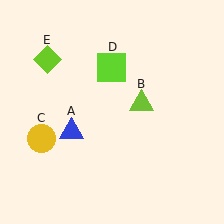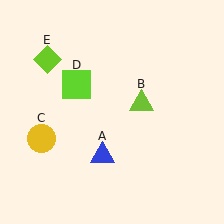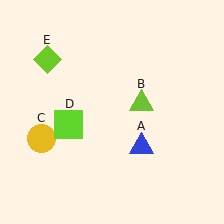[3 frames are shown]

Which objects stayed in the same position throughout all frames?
Lime triangle (object B) and yellow circle (object C) and lime diamond (object E) remained stationary.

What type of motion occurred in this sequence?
The blue triangle (object A), lime square (object D) rotated counterclockwise around the center of the scene.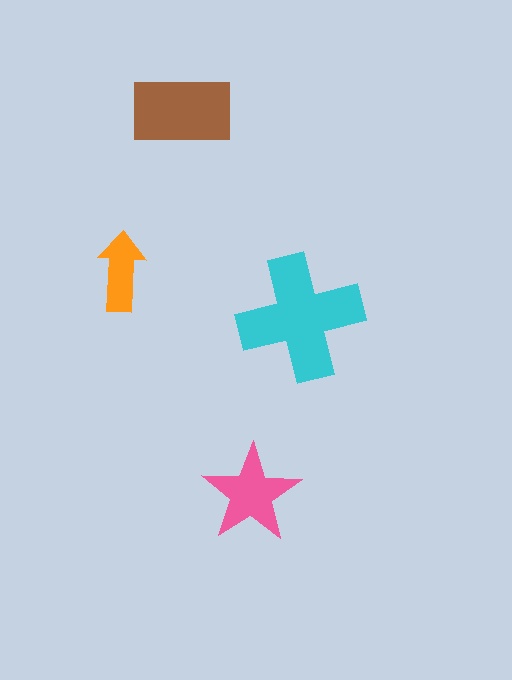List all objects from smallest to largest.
The orange arrow, the pink star, the brown rectangle, the cyan cross.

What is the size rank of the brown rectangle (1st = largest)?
2nd.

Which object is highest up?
The brown rectangle is topmost.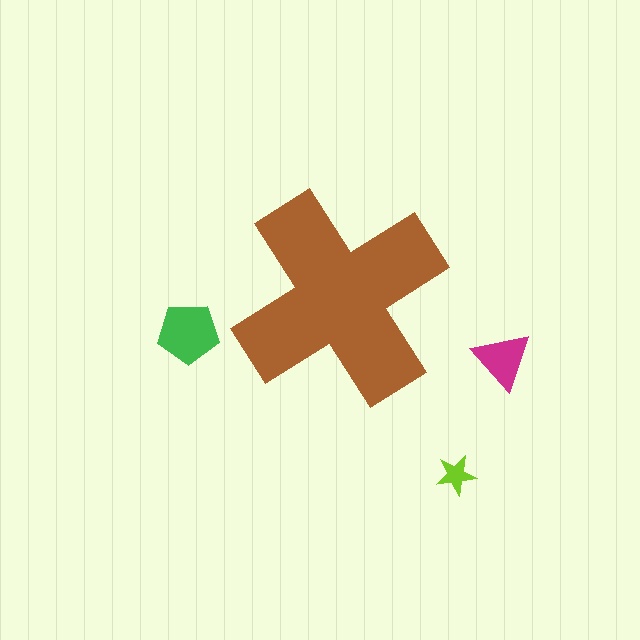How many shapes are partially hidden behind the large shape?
0 shapes are partially hidden.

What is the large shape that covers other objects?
A brown cross.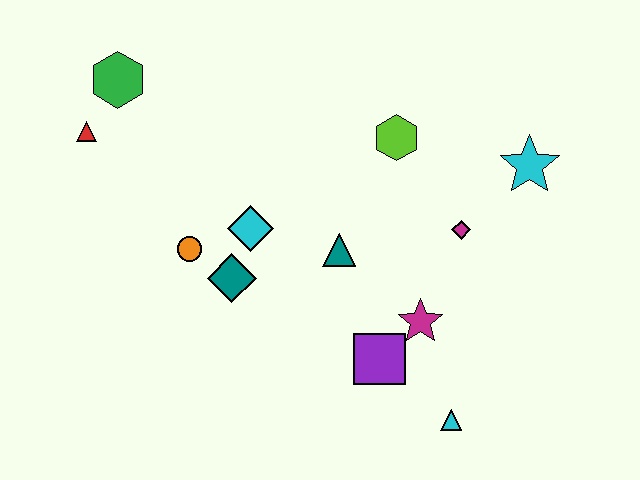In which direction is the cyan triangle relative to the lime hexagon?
The cyan triangle is below the lime hexagon.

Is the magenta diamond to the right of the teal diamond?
Yes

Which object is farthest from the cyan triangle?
The green hexagon is farthest from the cyan triangle.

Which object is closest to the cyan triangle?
The purple square is closest to the cyan triangle.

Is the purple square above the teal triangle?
No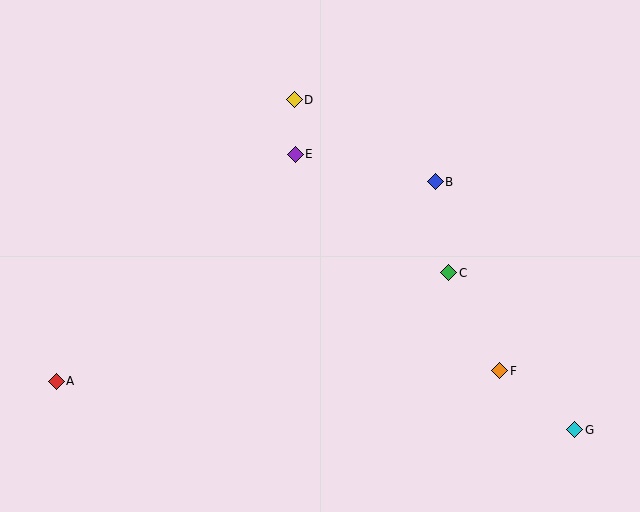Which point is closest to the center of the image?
Point E at (295, 154) is closest to the center.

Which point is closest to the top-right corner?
Point B is closest to the top-right corner.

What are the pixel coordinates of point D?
Point D is at (294, 100).